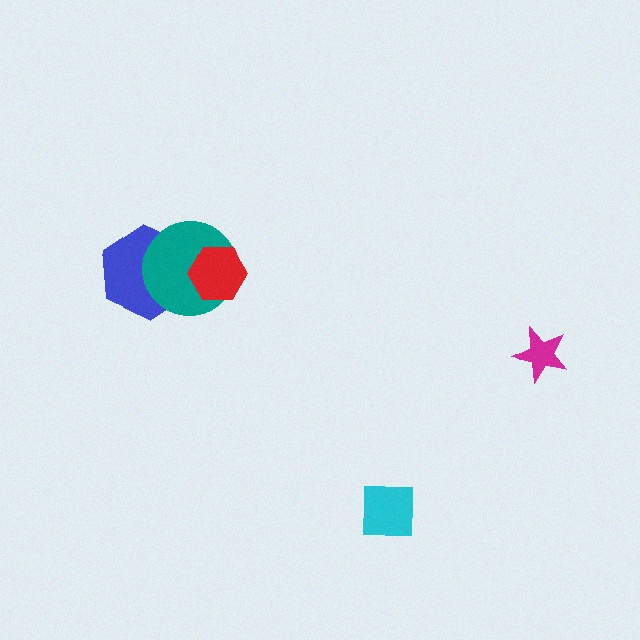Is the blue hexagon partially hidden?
Yes, it is partially covered by another shape.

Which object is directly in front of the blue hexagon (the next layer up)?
The teal circle is directly in front of the blue hexagon.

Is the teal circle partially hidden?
Yes, it is partially covered by another shape.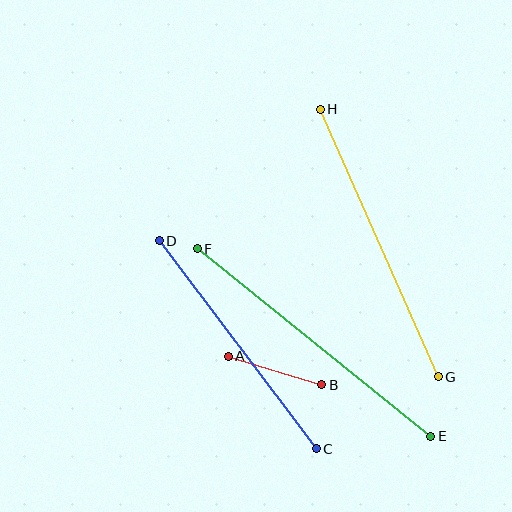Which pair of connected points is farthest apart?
Points E and F are farthest apart.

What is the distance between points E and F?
The distance is approximately 300 pixels.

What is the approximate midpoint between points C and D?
The midpoint is at approximately (238, 345) pixels.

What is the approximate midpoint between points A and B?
The midpoint is at approximately (275, 370) pixels.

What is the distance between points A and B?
The distance is approximately 98 pixels.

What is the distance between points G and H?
The distance is approximately 292 pixels.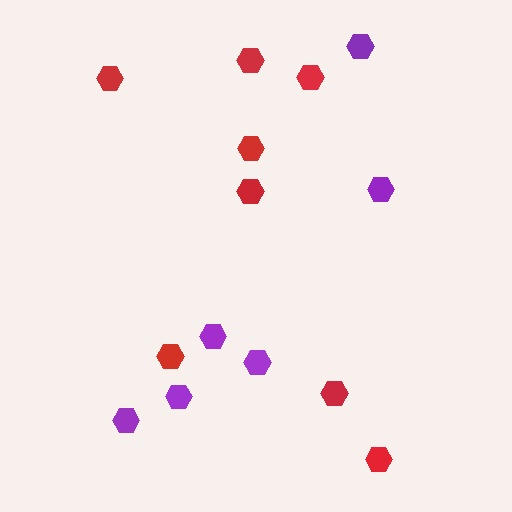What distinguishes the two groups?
There are 2 groups: one group of red hexagons (8) and one group of purple hexagons (6).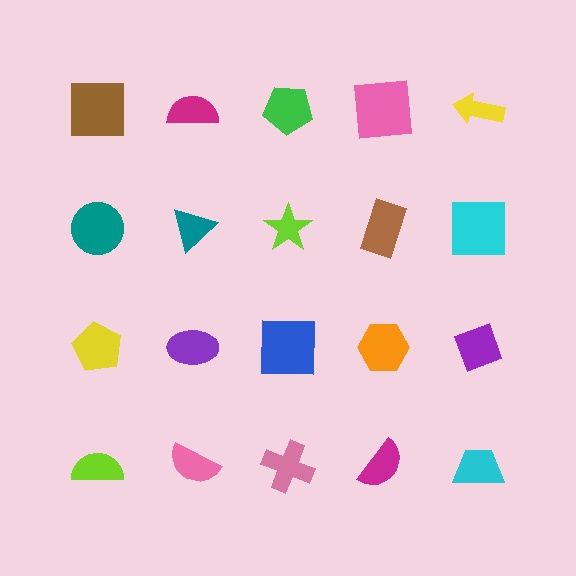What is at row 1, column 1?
A brown square.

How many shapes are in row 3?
5 shapes.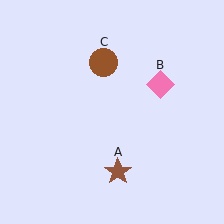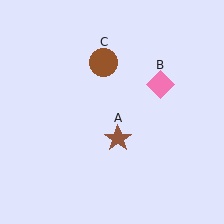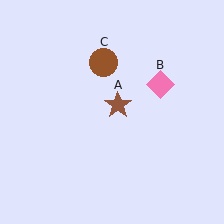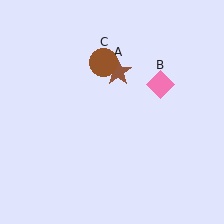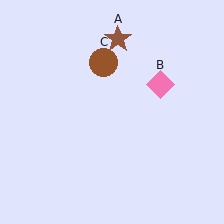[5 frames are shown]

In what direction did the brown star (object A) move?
The brown star (object A) moved up.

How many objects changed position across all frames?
1 object changed position: brown star (object A).